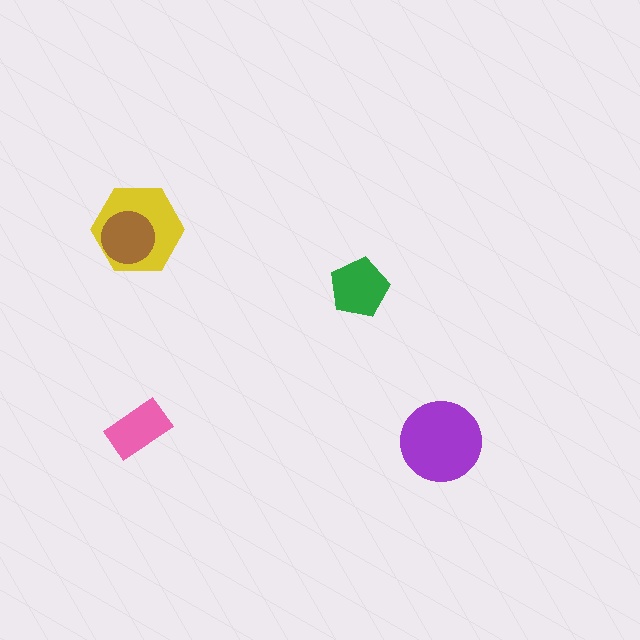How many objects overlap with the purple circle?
0 objects overlap with the purple circle.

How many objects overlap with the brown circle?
1 object overlaps with the brown circle.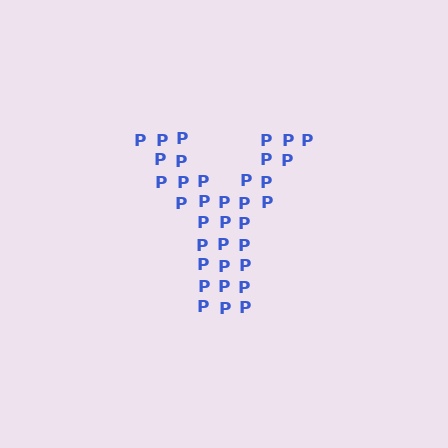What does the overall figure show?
The overall figure shows the letter Y.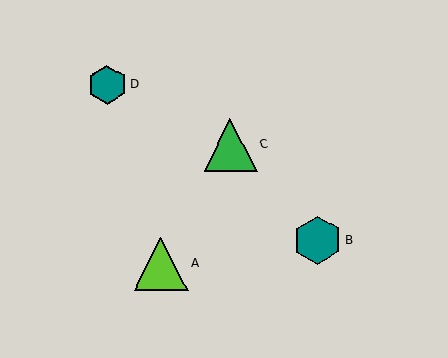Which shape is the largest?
The lime triangle (labeled A) is the largest.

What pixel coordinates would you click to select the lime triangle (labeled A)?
Click at (161, 264) to select the lime triangle A.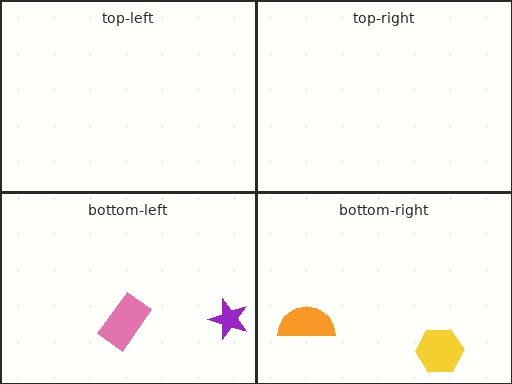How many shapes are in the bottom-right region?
2.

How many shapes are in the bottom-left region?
2.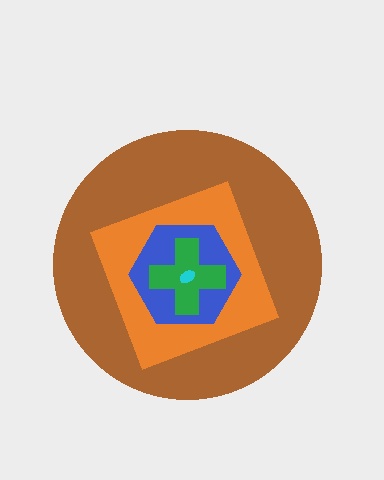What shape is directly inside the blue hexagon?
The green cross.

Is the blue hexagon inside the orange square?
Yes.